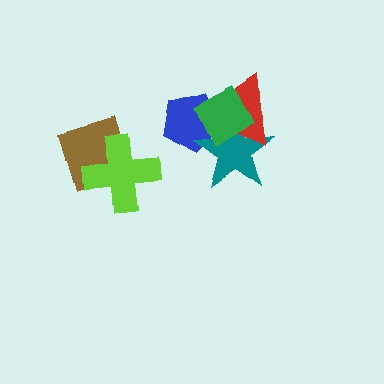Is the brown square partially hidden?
Yes, it is partially covered by another shape.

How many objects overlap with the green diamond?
3 objects overlap with the green diamond.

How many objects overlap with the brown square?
1 object overlaps with the brown square.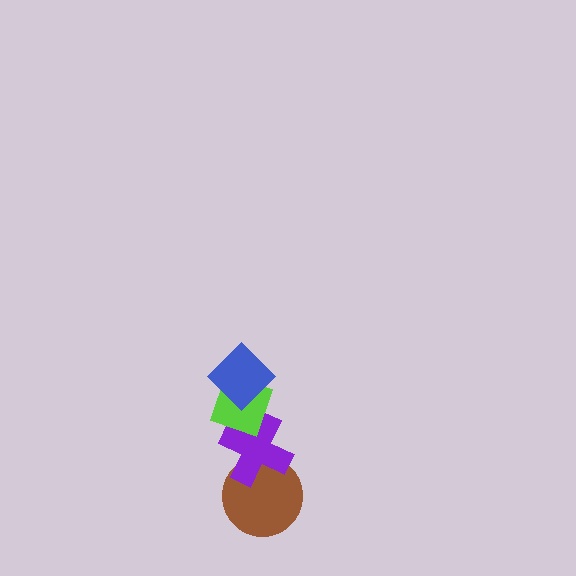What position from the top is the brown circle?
The brown circle is 4th from the top.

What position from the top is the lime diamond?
The lime diamond is 2nd from the top.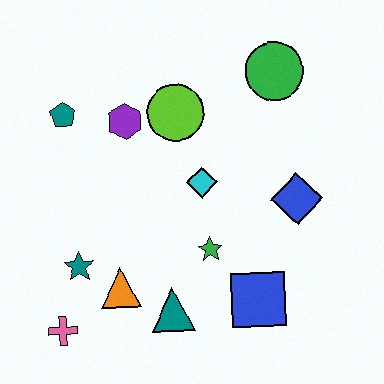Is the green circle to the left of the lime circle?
No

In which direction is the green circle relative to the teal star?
The green circle is to the right of the teal star.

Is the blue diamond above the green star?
Yes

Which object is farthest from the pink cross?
The green circle is farthest from the pink cross.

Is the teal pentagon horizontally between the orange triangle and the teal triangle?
No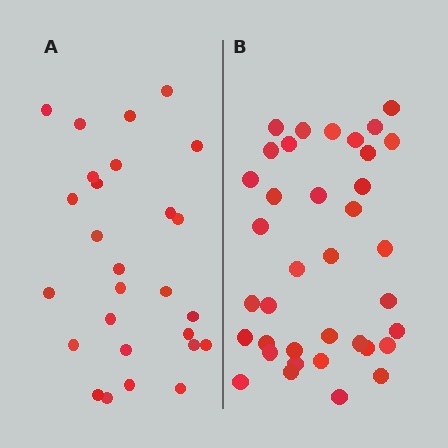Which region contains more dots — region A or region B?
Region B (the right region) has more dots.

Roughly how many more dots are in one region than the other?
Region B has roughly 10 or so more dots than region A.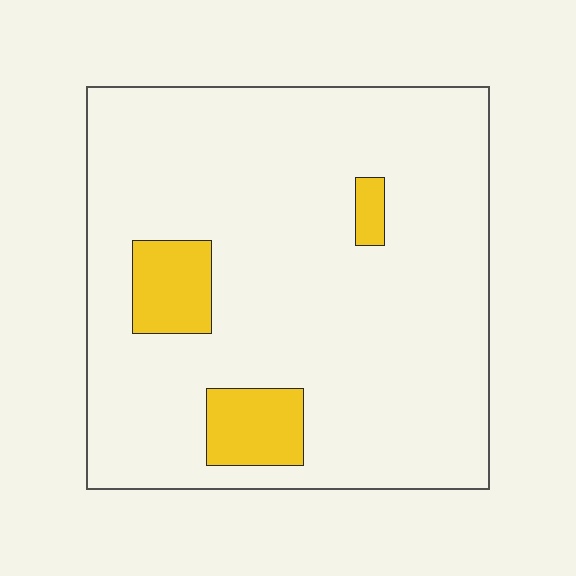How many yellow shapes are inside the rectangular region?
3.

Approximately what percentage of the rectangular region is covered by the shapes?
Approximately 10%.